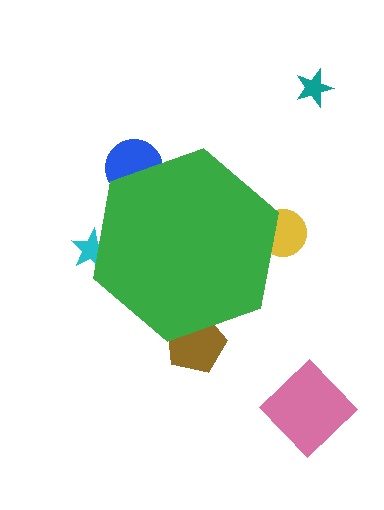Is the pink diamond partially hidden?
No, the pink diamond is fully visible.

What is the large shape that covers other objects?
A green hexagon.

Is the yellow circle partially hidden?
Yes, the yellow circle is partially hidden behind the green hexagon.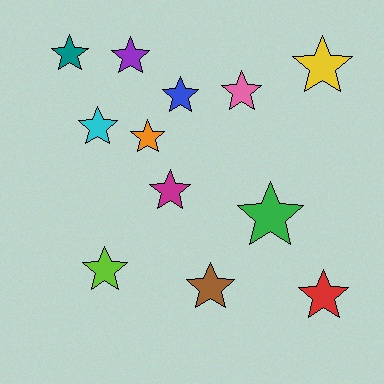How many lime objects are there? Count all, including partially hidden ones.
There is 1 lime object.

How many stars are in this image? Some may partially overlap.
There are 12 stars.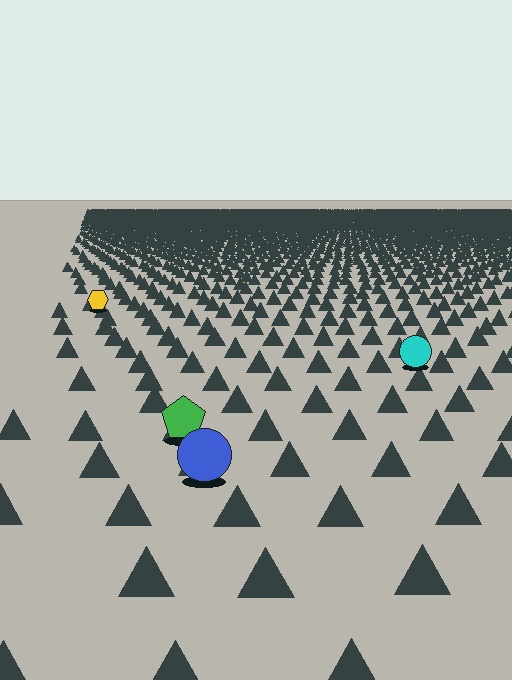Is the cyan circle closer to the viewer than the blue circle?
No. The blue circle is closer — you can tell from the texture gradient: the ground texture is coarser near it.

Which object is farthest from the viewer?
The yellow hexagon is farthest from the viewer. It appears smaller and the ground texture around it is denser.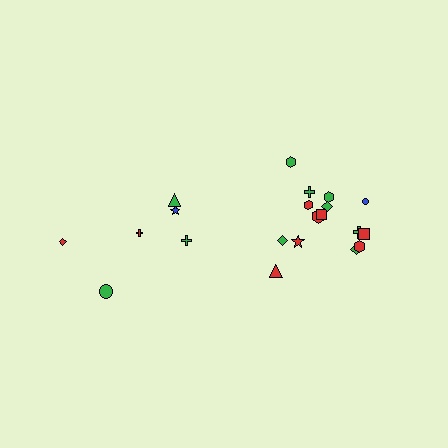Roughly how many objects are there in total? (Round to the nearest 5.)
Roughly 20 objects in total.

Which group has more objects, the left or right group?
The right group.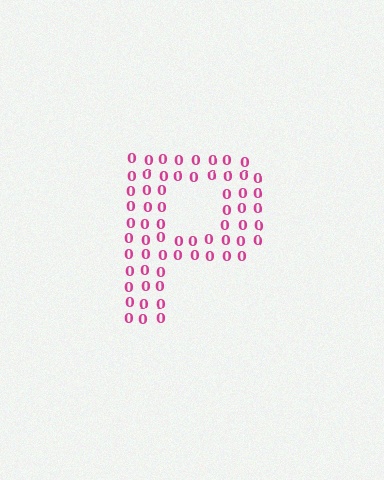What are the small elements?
The small elements are digit 0's.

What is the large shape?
The large shape is the letter P.